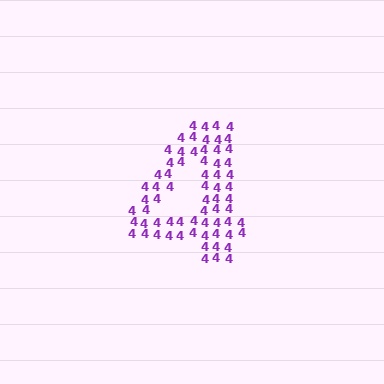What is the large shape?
The large shape is the digit 4.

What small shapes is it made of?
It is made of small digit 4's.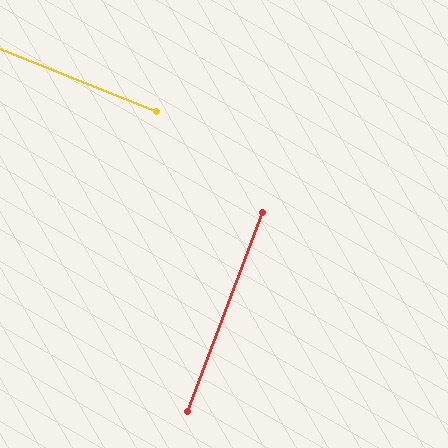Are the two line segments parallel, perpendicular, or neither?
Perpendicular — they meet at approximately 89°.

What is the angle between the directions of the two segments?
Approximately 89 degrees.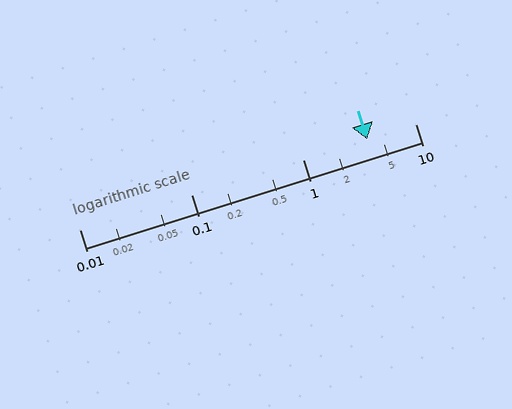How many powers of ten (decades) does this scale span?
The scale spans 3 decades, from 0.01 to 10.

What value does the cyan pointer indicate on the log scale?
The pointer indicates approximately 3.7.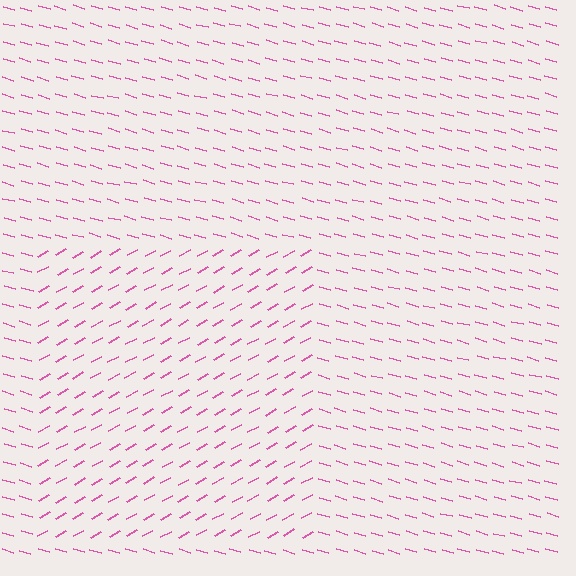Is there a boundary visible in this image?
Yes, there is a texture boundary formed by a change in line orientation.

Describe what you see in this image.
The image is filled with small pink line segments. A rectangle region in the image has lines oriented differently from the surrounding lines, creating a visible texture boundary.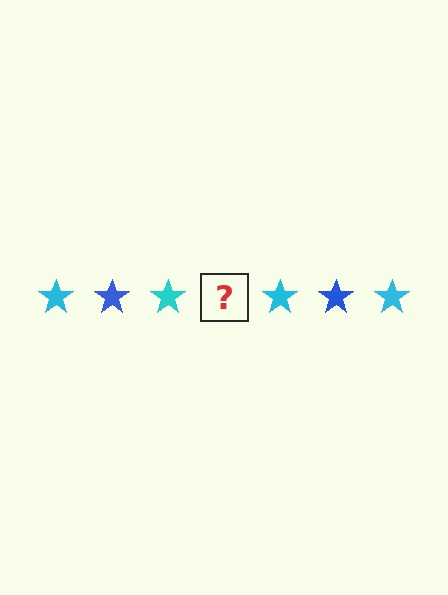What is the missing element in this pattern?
The missing element is a blue star.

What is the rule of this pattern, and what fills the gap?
The rule is that the pattern cycles through cyan, blue stars. The gap should be filled with a blue star.